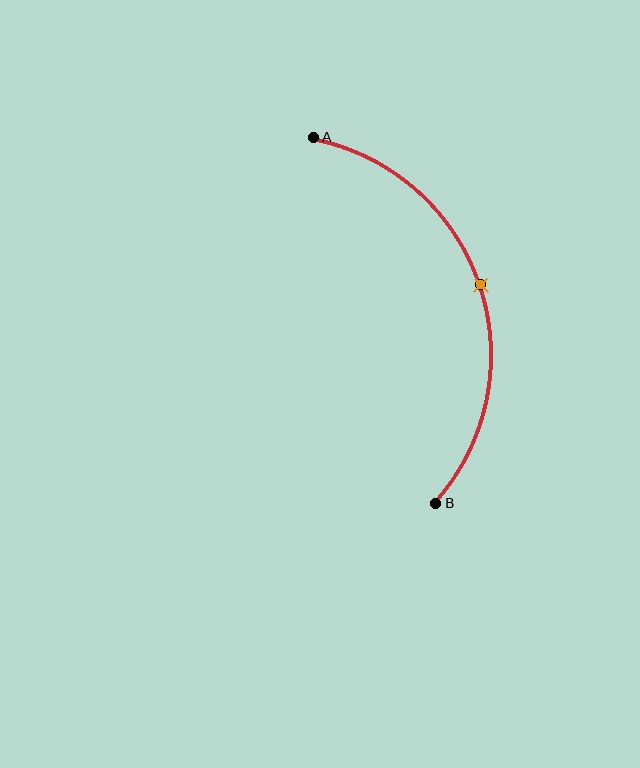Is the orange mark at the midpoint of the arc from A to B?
Yes. The orange mark lies on the arc at equal arc-length from both A and B — it is the arc midpoint.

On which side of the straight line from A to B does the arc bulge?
The arc bulges to the right of the straight line connecting A and B.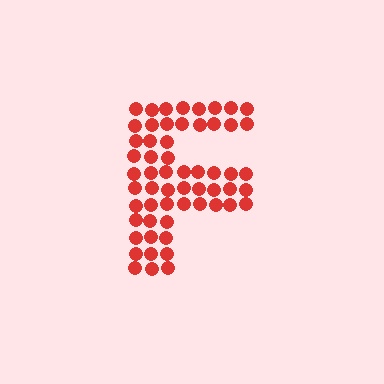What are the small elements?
The small elements are circles.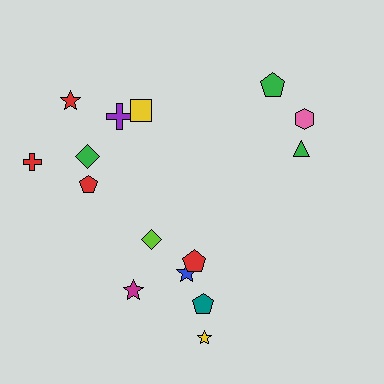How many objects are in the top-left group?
There are 6 objects.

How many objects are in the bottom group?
There are 6 objects.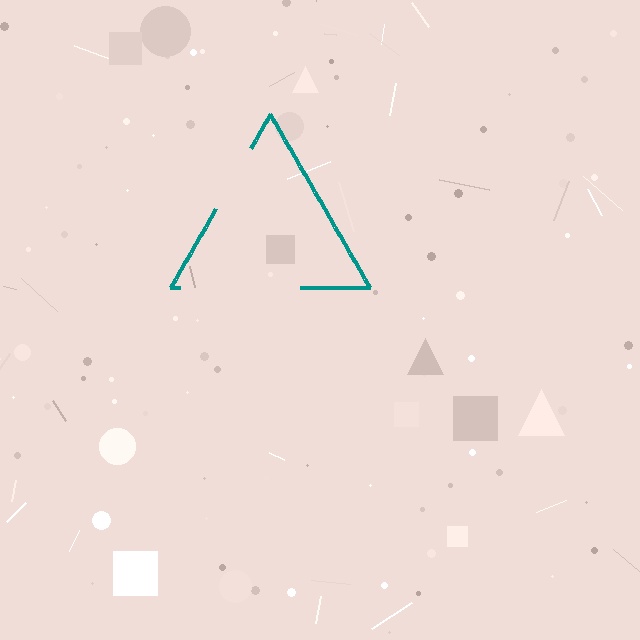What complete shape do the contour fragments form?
The contour fragments form a triangle.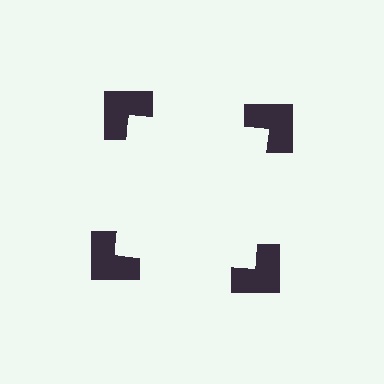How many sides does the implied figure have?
4 sides.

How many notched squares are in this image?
There are 4 — one at each vertex of the illusory square.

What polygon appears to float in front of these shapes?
An illusory square — its edges are inferred from the aligned wedge cuts in the notched squares, not physically drawn.